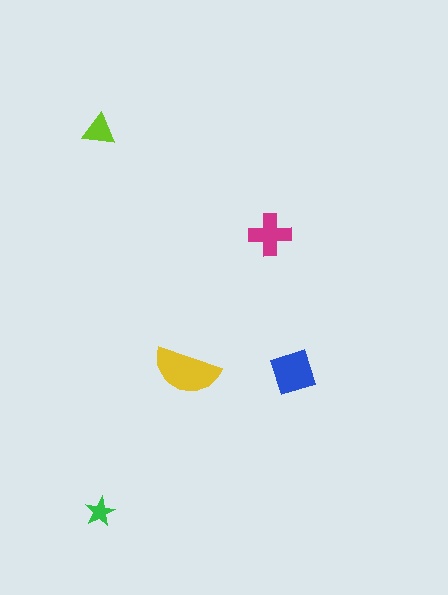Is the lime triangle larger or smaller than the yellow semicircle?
Smaller.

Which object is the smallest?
The green star.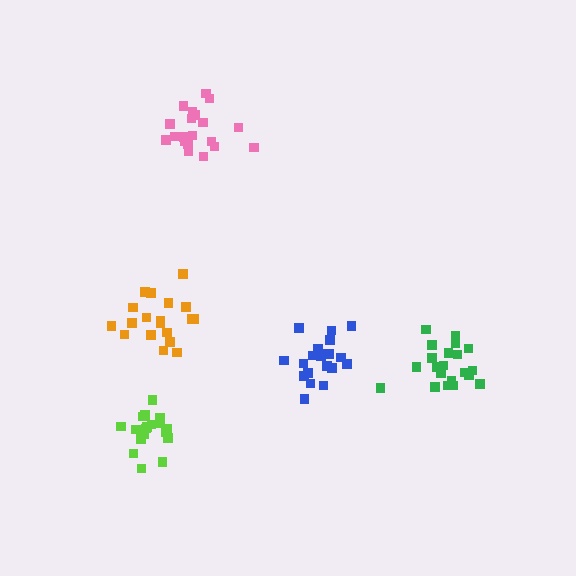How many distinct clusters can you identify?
There are 5 distinct clusters.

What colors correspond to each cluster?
The clusters are colored: green, orange, lime, pink, blue.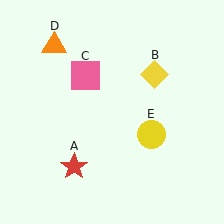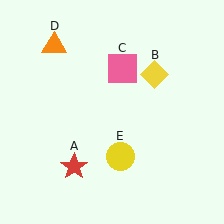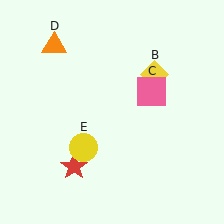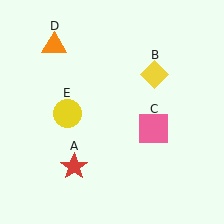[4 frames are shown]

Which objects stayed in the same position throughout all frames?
Red star (object A) and yellow diamond (object B) and orange triangle (object D) remained stationary.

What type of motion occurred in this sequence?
The pink square (object C), yellow circle (object E) rotated clockwise around the center of the scene.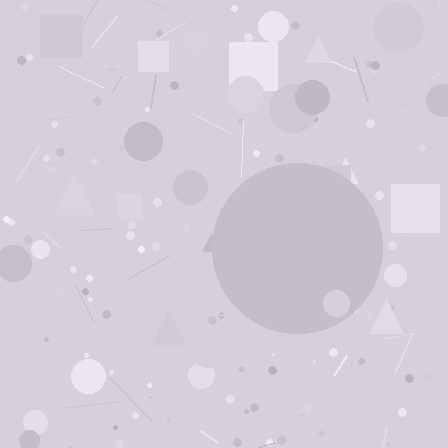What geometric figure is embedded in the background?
A circle is embedded in the background.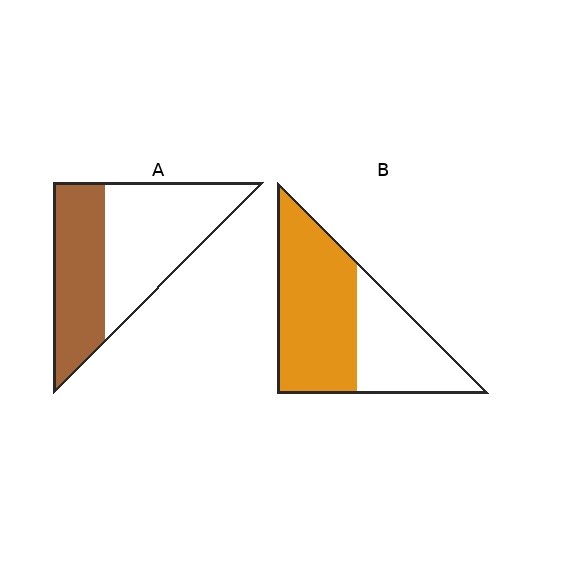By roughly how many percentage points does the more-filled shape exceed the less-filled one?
By roughly 20 percentage points (B over A).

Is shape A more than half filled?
No.